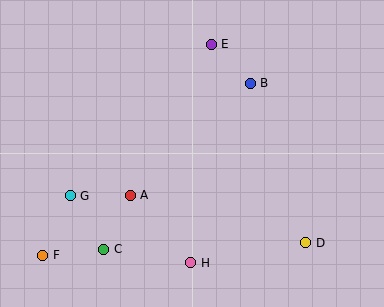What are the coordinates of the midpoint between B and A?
The midpoint between B and A is at (190, 139).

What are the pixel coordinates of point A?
Point A is at (130, 195).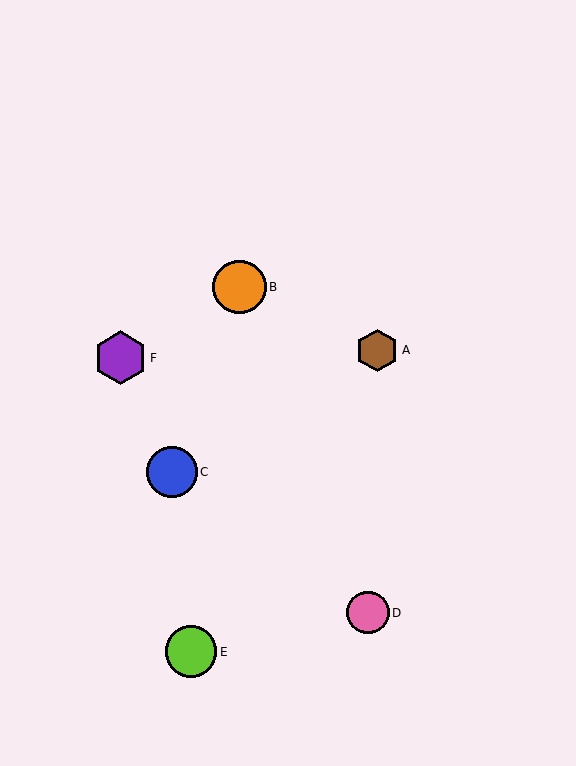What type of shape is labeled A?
Shape A is a brown hexagon.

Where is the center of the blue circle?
The center of the blue circle is at (172, 472).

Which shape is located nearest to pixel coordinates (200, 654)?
The lime circle (labeled E) at (191, 652) is nearest to that location.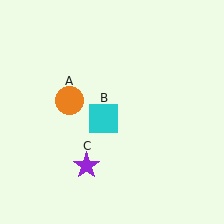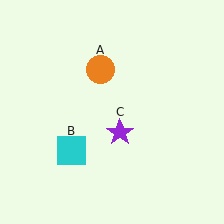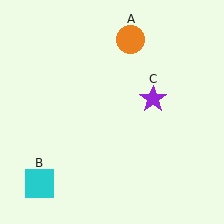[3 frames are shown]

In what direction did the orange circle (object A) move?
The orange circle (object A) moved up and to the right.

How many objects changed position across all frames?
3 objects changed position: orange circle (object A), cyan square (object B), purple star (object C).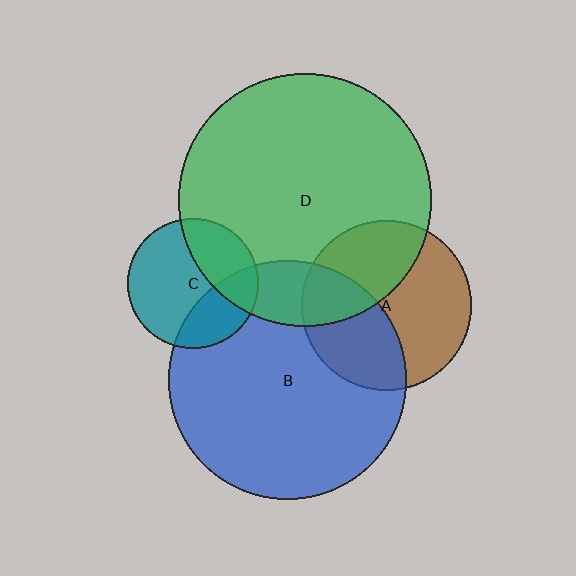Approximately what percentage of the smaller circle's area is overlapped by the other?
Approximately 15%.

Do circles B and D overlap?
Yes.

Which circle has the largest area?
Circle D (green).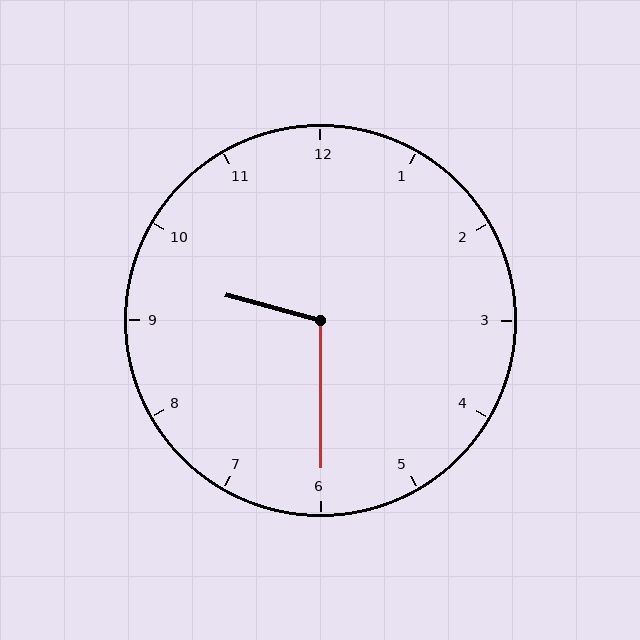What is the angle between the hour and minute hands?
Approximately 105 degrees.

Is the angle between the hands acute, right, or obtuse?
It is obtuse.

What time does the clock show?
9:30.